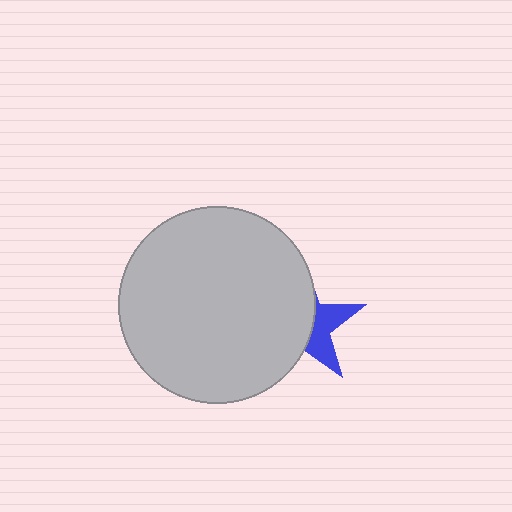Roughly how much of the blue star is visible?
A small part of it is visible (roughly 37%).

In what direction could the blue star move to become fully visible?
The blue star could move right. That would shift it out from behind the light gray circle entirely.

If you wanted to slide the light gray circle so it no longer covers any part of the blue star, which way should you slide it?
Slide it left — that is the most direct way to separate the two shapes.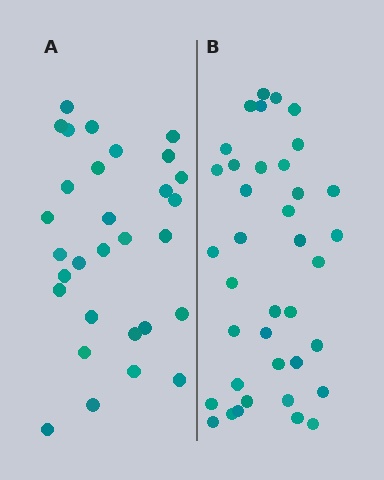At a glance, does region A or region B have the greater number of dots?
Region B (the right region) has more dots.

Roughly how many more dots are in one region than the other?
Region B has roughly 8 or so more dots than region A.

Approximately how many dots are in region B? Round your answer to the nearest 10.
About 40 dots. (The exact count is 38, which rounds to 40.)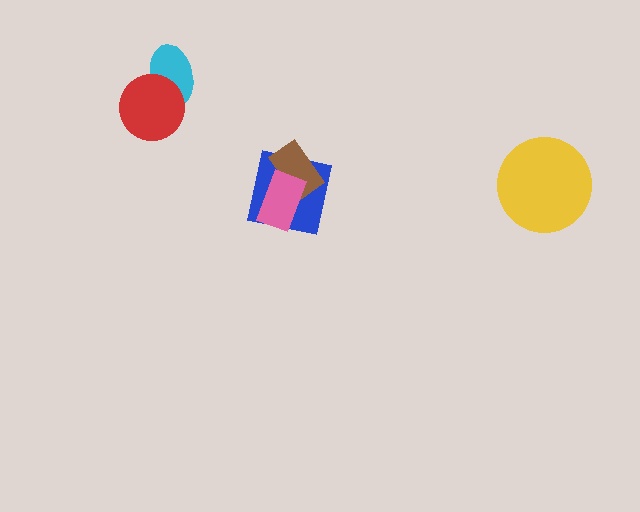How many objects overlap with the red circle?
1 object overlaps with the red circle.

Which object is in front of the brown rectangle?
The pink rectangle is in front of the brown rectangle.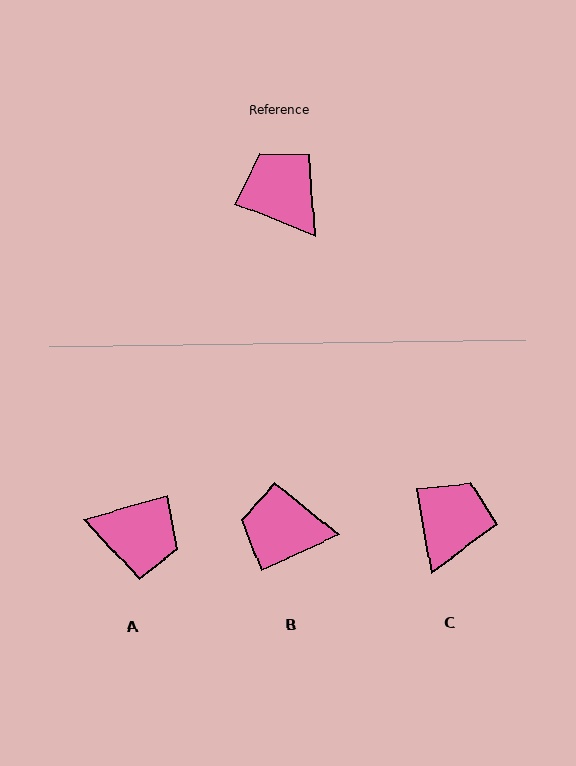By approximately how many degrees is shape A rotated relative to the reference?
Approximately 142 degrees clockwise.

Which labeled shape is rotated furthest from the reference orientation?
A, about 142 degrees away.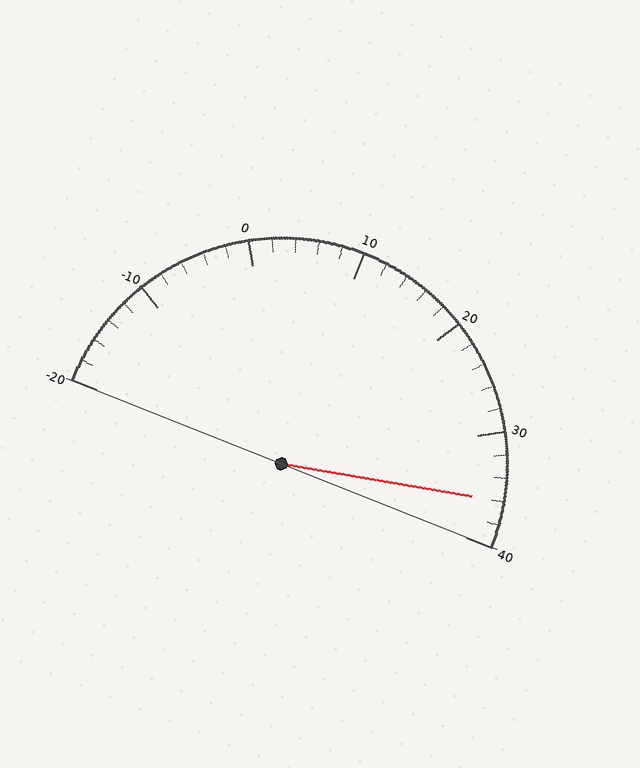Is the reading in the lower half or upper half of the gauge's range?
The reading is in the upper half of the range (-20 to 40).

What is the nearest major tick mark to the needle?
The nearest major tick mark is 40.